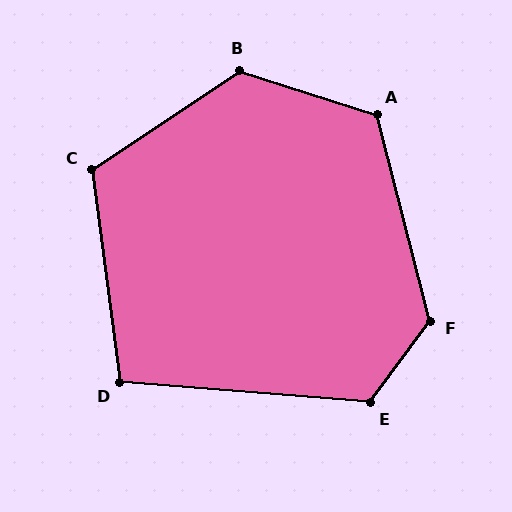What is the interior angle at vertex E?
Approximately 122 degrees (obtuse).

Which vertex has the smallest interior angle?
D, at approximately 102 degrees.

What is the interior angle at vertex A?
Approximately 122 degrees (obtuse).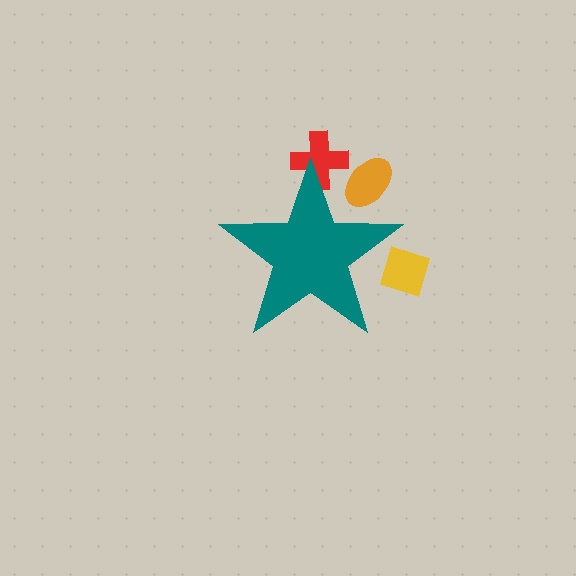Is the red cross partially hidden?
Yes, the red cross is partially hidden behind the teal star.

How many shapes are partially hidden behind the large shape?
3 shapes are partially hidden.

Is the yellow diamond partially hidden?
Yes, the yellow diamond is partially hidden behind the teal star.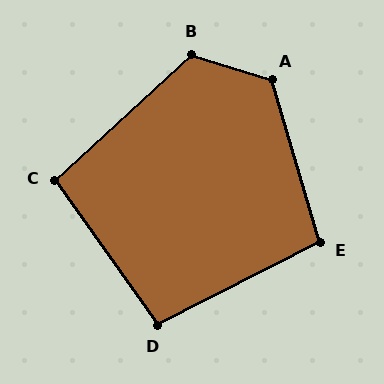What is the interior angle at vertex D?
Approximately 98 degrees (obtuse).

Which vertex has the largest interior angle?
A, at approximately 124 degrees.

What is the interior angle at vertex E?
Approximately 101 degrees (obtuse).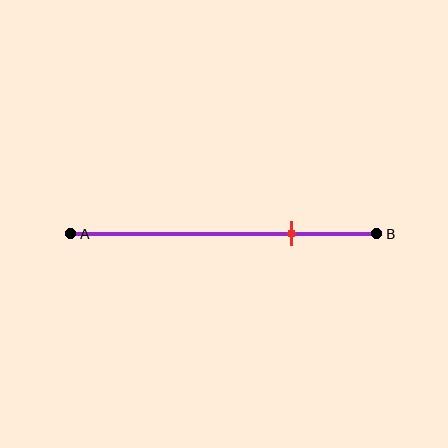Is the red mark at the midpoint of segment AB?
No, the mark is at about 70% from A, not at the 50% midpoint.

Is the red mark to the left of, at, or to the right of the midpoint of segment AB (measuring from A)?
The red mark is to the right of the midpoint of segment AB.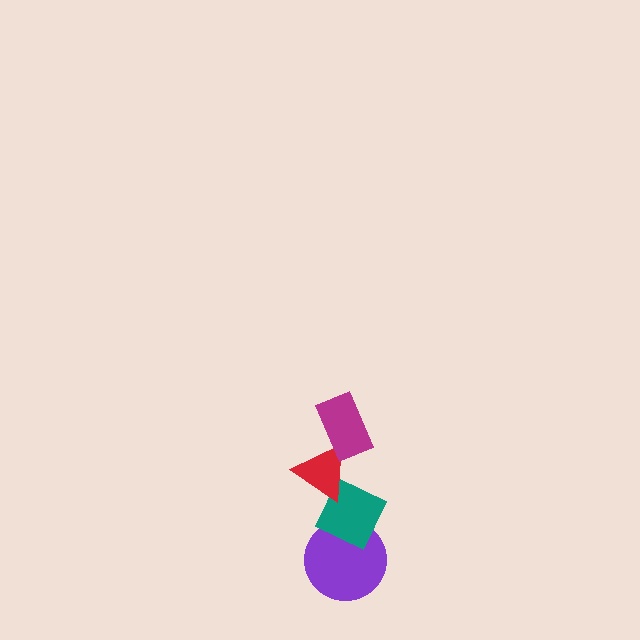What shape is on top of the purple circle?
The teal diamond is on top of the purple circle.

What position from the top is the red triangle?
The red triangle is 2nd from the top.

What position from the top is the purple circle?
The purple circle is 4th from the top.